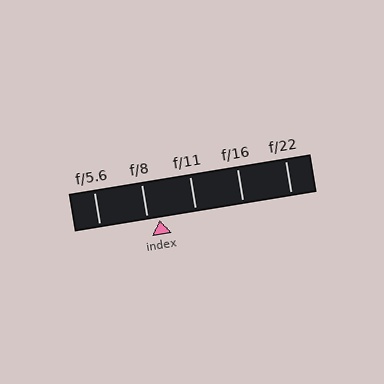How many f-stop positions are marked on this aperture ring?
There are 5 f-stop positions marked.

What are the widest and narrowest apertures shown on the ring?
The widest aperture shown is f/5.6 and the narrowest is f/22.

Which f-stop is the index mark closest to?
The index mark is closest to f/8.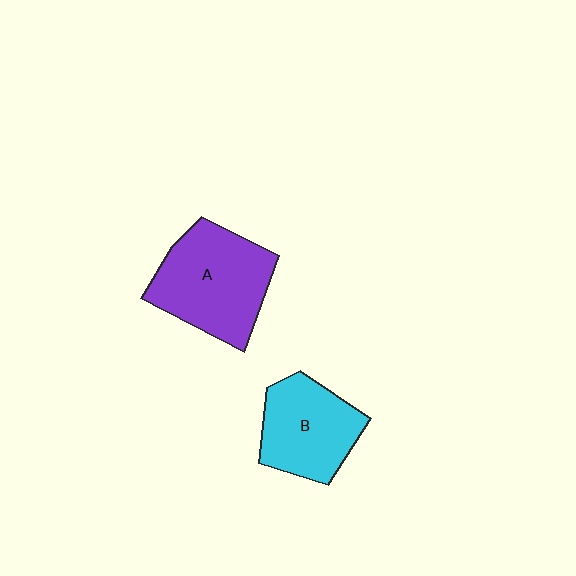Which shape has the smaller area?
Shape B (cyan).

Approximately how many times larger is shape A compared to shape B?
Approximately 1.3 times.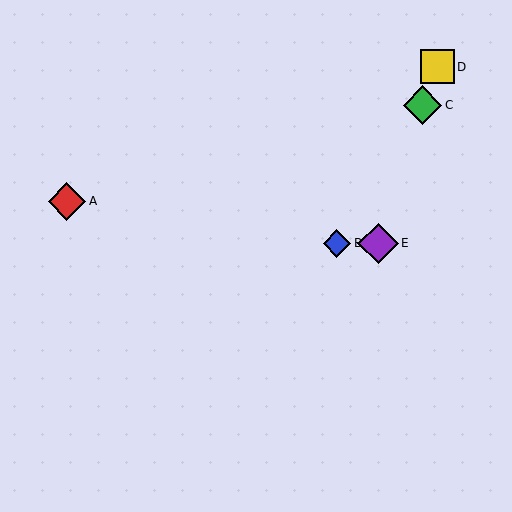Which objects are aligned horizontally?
Objects B, E are aligned horizontally.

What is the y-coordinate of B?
Object B is at y≈243.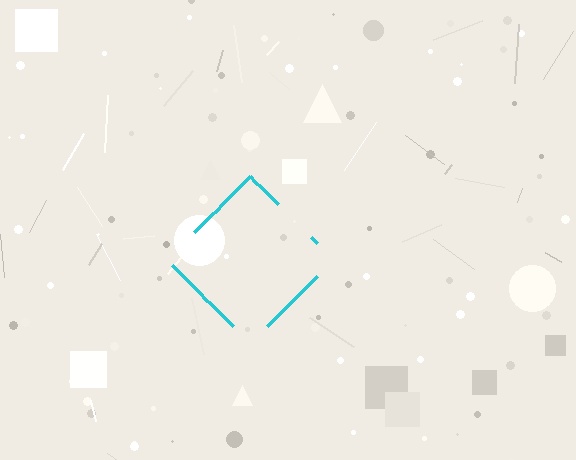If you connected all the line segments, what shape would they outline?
They would outline a diamond.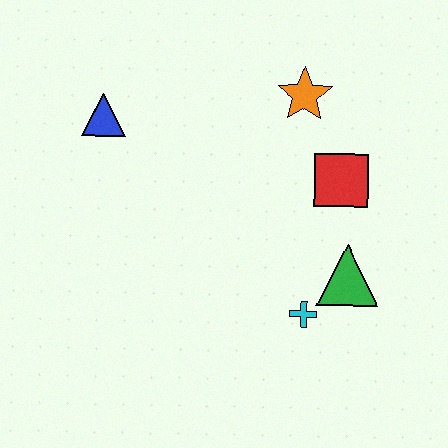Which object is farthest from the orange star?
The cyan cross is farthest from the orange star.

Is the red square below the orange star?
Yes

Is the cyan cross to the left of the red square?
Yes